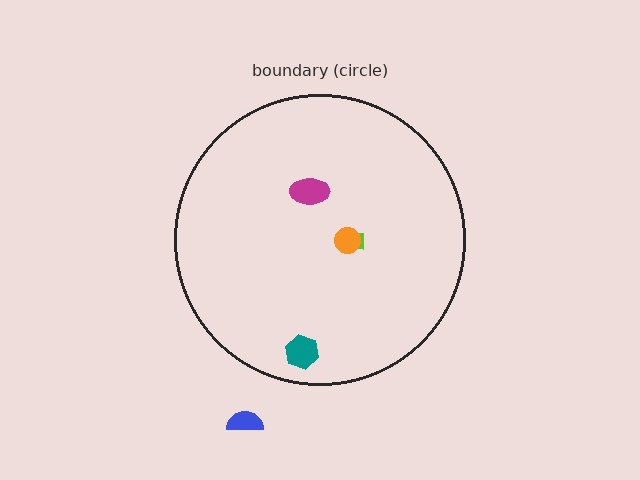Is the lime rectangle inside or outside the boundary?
Inside.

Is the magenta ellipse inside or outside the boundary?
Inside.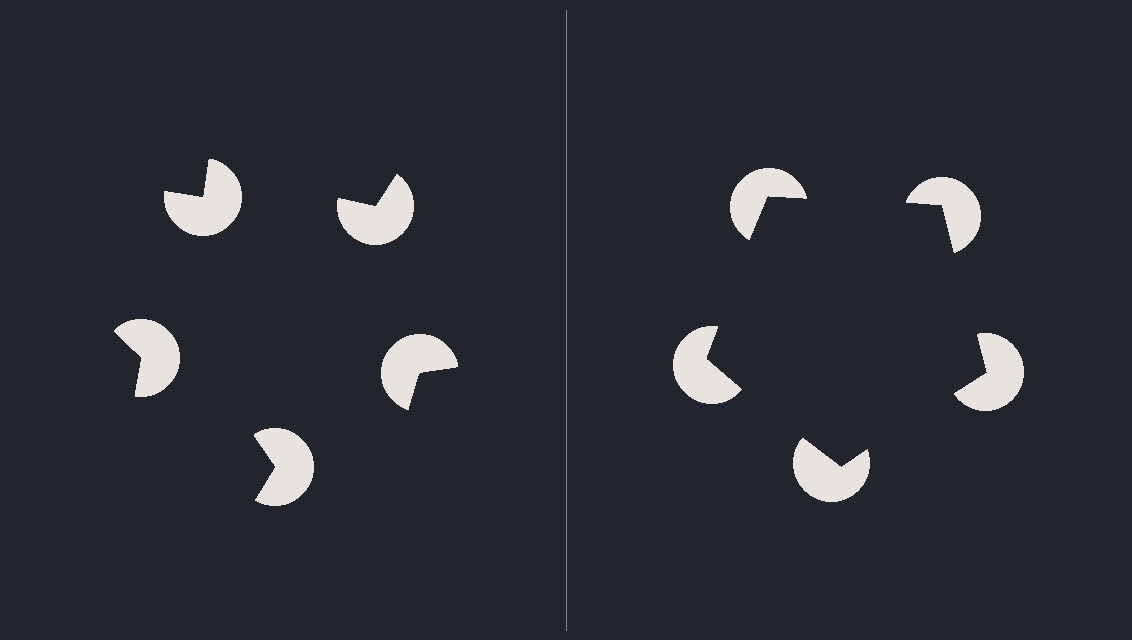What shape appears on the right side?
An illusory pentagon.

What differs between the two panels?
The pac-man discs are positioned identically on both sides; only the wedge orientations differ. On the right they align to a pentagon; on the left they are misaligned.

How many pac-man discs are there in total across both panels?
10 — 5 on each side.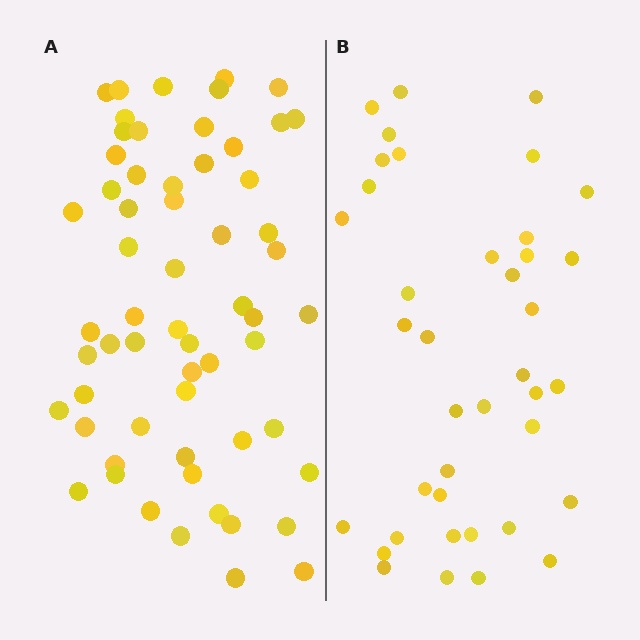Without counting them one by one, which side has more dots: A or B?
Region A (the left region) has more dots.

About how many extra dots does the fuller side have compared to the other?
Region A has approximately 20 more dots than region B.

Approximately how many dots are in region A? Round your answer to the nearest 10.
About 60 dots.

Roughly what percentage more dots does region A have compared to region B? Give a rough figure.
About 55% more.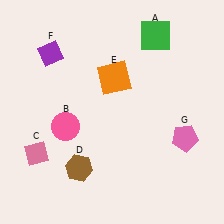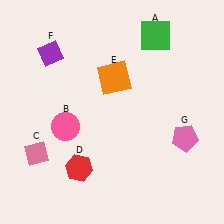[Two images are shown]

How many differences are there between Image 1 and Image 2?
There is 1 difference between the two images.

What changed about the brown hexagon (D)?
In Image 1, D is brown. In Image 2, it changed to red.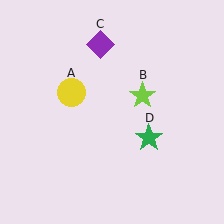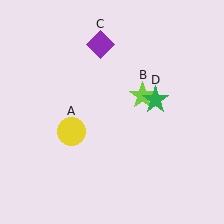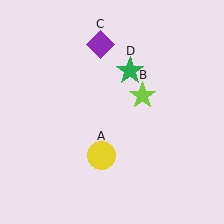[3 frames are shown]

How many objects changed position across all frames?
2 objects changed position: yellow circle (object A), green star (object D).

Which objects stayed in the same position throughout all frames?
Lime star (object B) and purple diamond (object C) remained stationary.